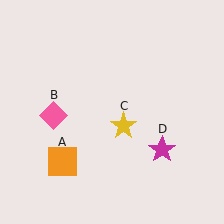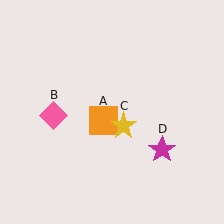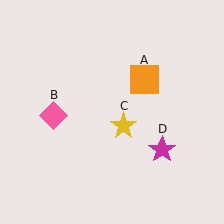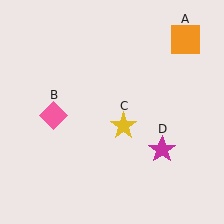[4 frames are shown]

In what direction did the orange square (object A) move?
The orange square (object A) moved up and to the right.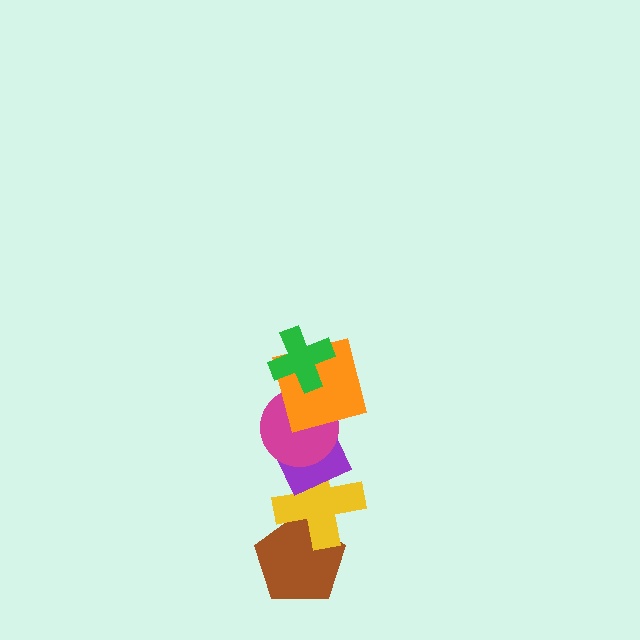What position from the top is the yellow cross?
The yellow cross is 5th from the top.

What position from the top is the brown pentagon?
The brown pentagon is 6th from the top.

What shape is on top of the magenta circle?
The orange square is on top of the magenta circle.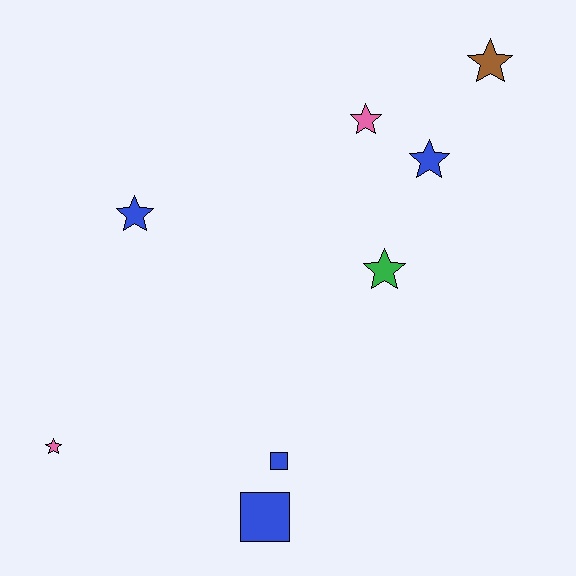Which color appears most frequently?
Blue, with 4 objects.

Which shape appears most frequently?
Star, with 6 objects.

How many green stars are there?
There is 1 green star.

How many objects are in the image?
There are 8 objects.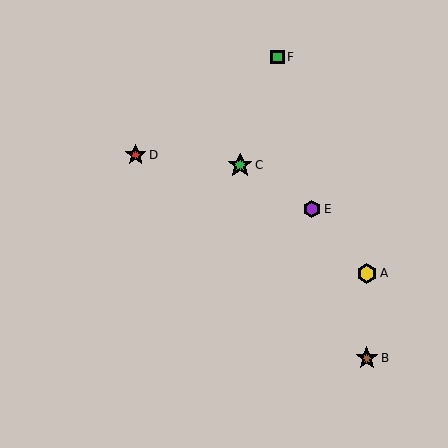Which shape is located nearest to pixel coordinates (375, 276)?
The yellow hexagon (labeled A) at (367, 273) is nearest to that location.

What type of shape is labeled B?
Shape B is a brown star.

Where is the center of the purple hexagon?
The center of the purple hexagon is at (312, 209).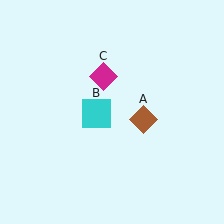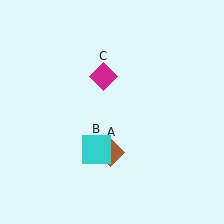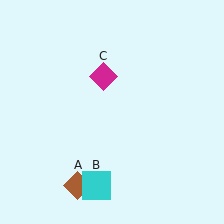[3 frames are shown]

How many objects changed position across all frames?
2 objects changed position: brown diamond (object A), cyan square (object B).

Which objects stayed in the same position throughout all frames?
Magenta diamond (object C) remained stationary.